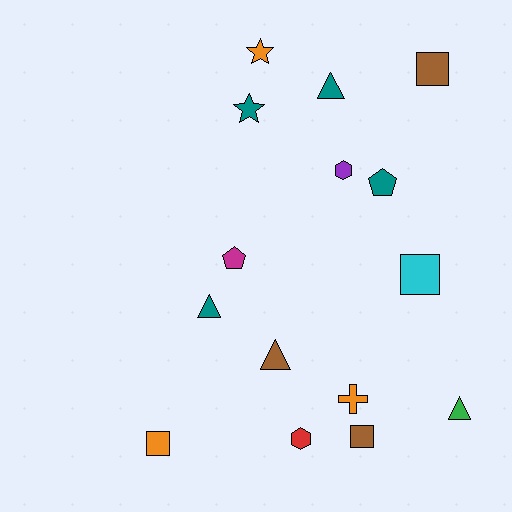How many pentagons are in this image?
There are 2 pentagons.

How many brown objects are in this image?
There are 3 brown objects.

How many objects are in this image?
There are 15 objects.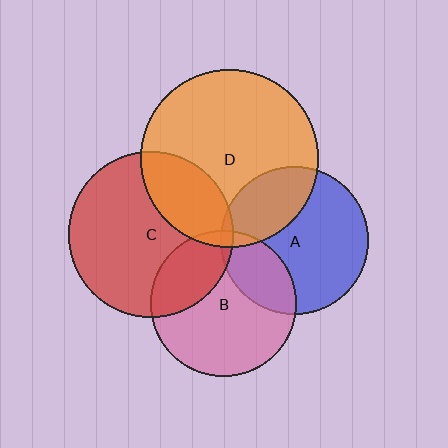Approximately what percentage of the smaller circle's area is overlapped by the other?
Approximately 25%.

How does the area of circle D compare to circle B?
Approximately 1.5 times.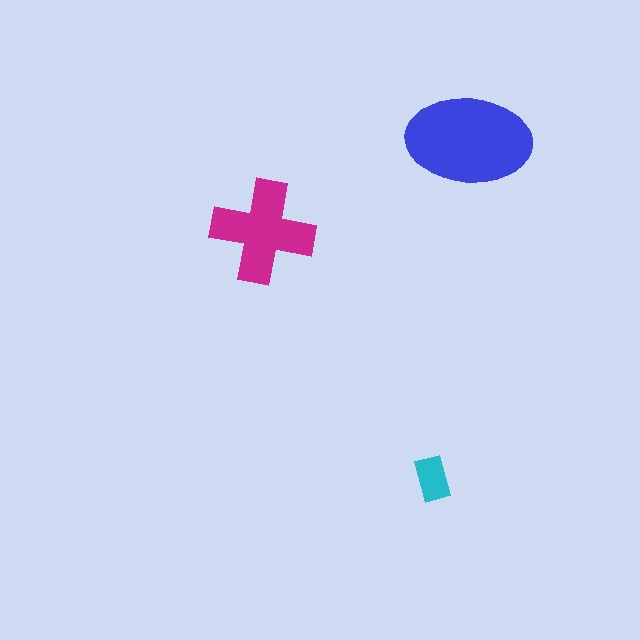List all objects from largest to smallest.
The blue ellipse, the magenta cross, the cyan rectangle.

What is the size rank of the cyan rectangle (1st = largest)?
3rd.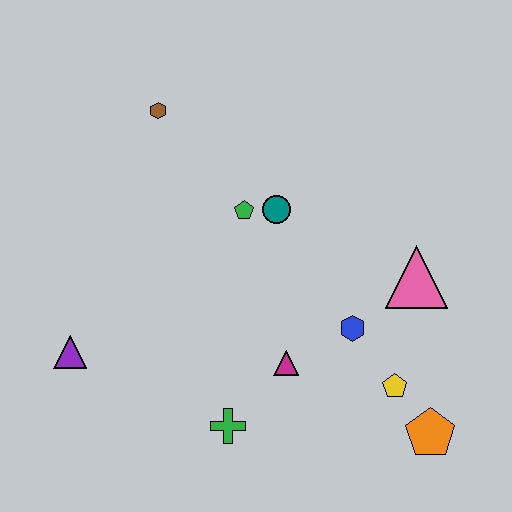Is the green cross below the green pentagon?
Yes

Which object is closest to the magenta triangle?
The blue hexagon is closest to the magenta triangle.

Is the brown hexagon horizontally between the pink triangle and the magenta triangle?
No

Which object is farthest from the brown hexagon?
The orange pentagon is farthest from the brown hexagon.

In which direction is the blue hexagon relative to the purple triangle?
The blue hexagon is to the right of the purple triangle.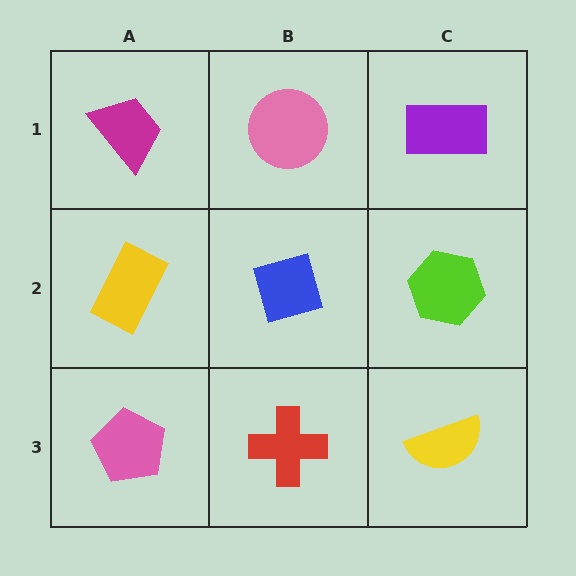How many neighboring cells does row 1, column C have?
2.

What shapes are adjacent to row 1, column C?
A lime hexagon (row 2, column C), a pink circle (row 1, column B).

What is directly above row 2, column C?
A purple rectangle.